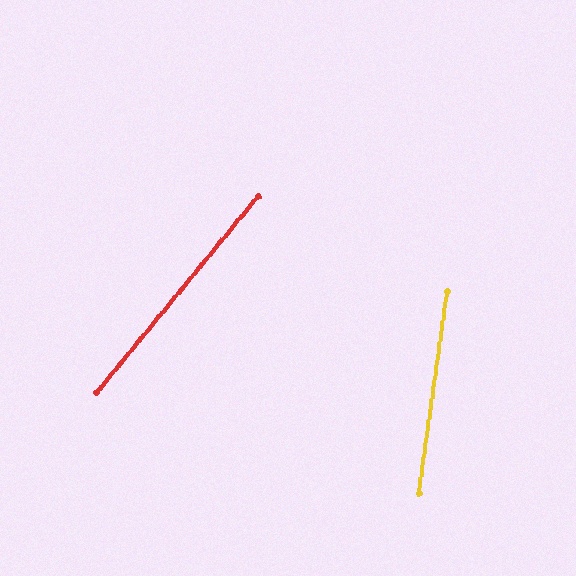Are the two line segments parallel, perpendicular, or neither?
Neither parallel nor perpendicular — they differ by about 31°.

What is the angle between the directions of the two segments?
Approximately 31 degrees.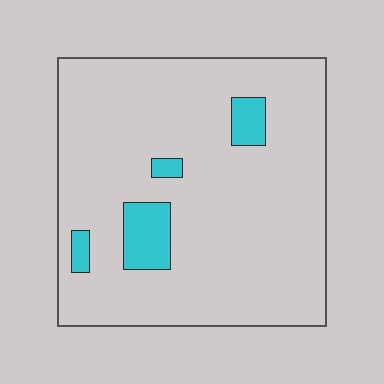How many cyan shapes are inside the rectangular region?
4.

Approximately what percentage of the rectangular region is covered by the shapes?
Approximately 10%.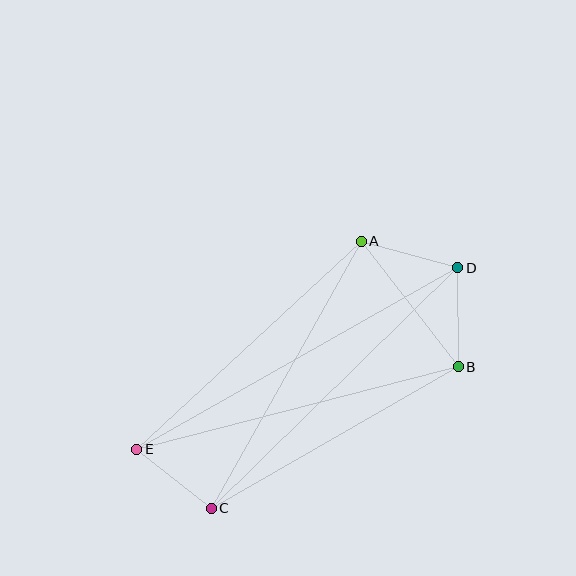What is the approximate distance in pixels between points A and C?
The distance between A and C is approximately 306 pixels.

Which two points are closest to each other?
Points C and E are closest to each other.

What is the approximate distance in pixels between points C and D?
The distance between C and D is approximately 344 pixels.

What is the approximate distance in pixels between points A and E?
The distance between A and E is approximately 306 pixels.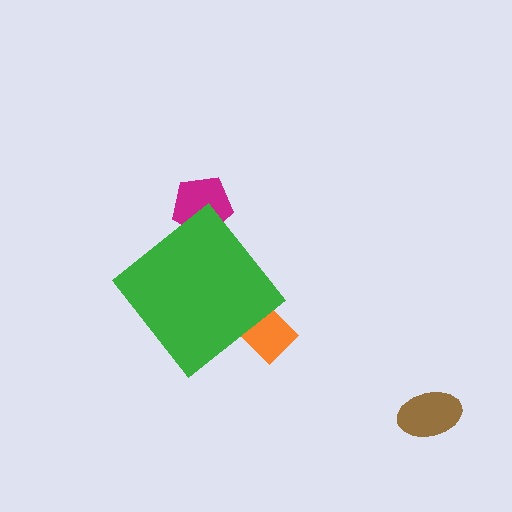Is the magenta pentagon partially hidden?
Yes, the magenta pentagon is partially hidden behind the green diamond.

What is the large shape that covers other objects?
A green diamond.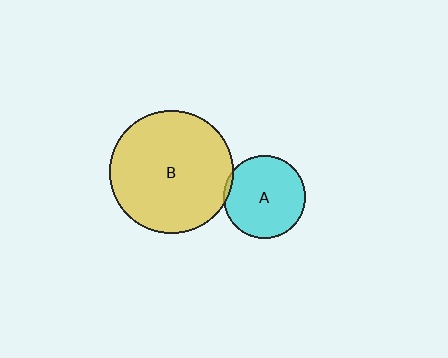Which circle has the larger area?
Circle B (yellow).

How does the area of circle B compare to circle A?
Approximately 2.2 times.